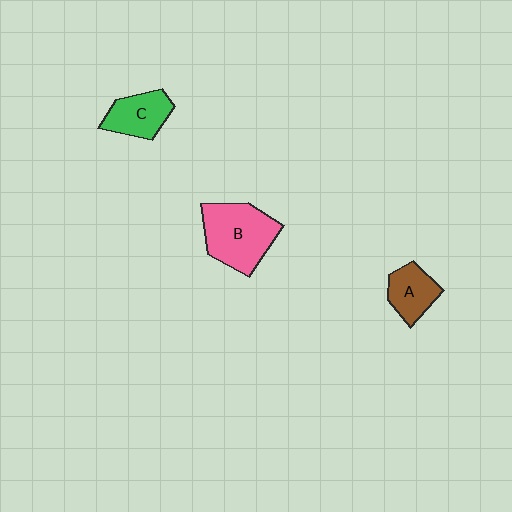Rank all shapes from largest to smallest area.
From largest to smallest: B (pink), C (green), A (brown).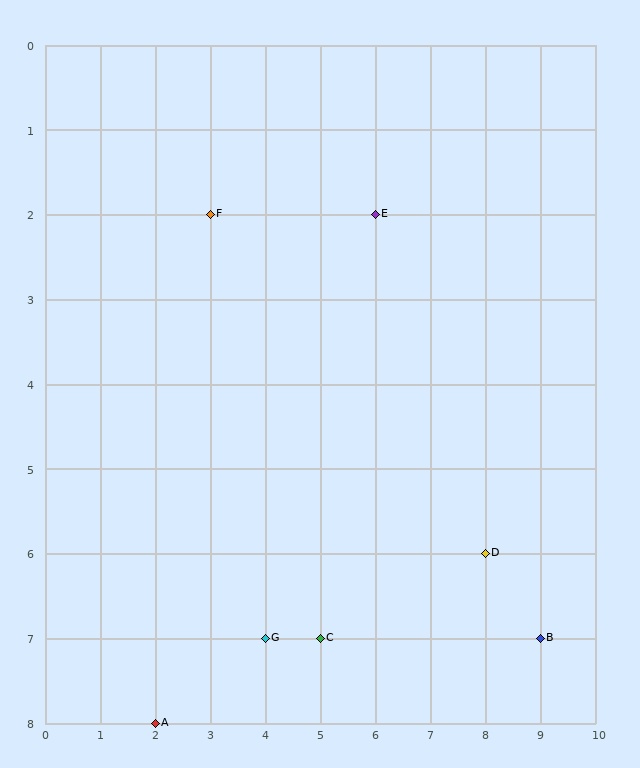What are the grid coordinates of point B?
Point B is at grid coordinates (9, 7).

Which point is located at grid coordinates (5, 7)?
Point C is at (5, 7).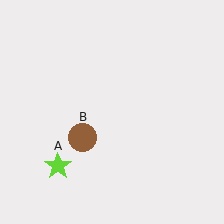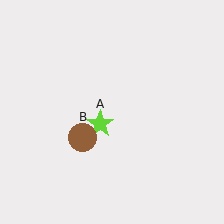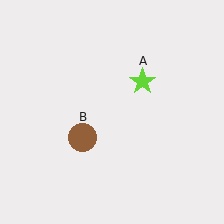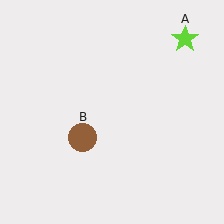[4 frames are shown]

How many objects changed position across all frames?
1 object changed position: lime star (object A).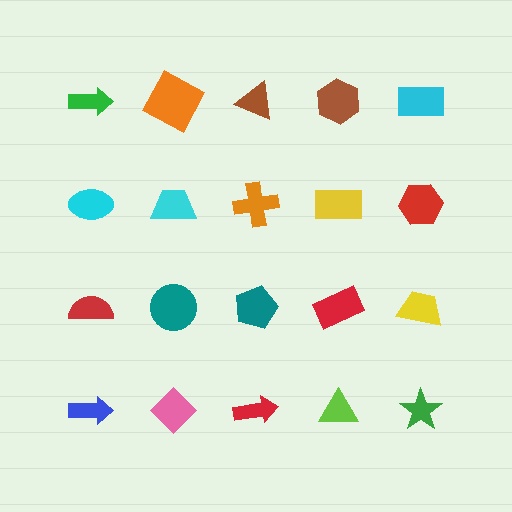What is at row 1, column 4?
A brown hexagon.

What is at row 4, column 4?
A lime triangle.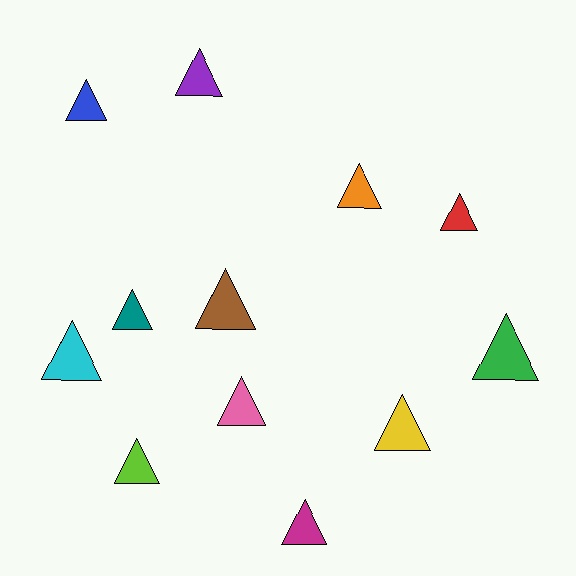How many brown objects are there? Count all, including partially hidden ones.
There is 1 brown object.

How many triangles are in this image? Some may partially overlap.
There are 12 triangles.